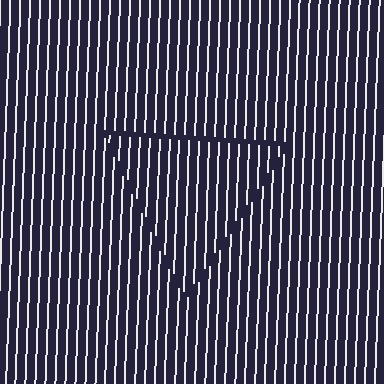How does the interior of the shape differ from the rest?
The interior of the shape contains the same grating, shifted by half a period — the contour is defined by the phase discontinuity where line-ends from the inner and outer gratings abut.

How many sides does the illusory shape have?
3 sides — the line-ends trace a triangle.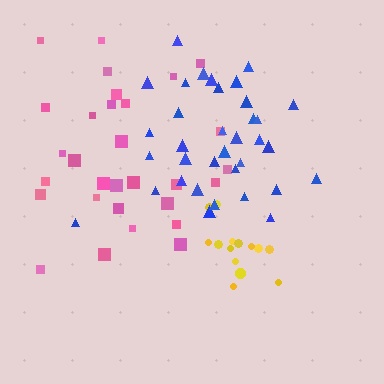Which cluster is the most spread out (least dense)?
Pink.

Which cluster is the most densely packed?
Yellow.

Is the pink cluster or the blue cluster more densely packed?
Blue.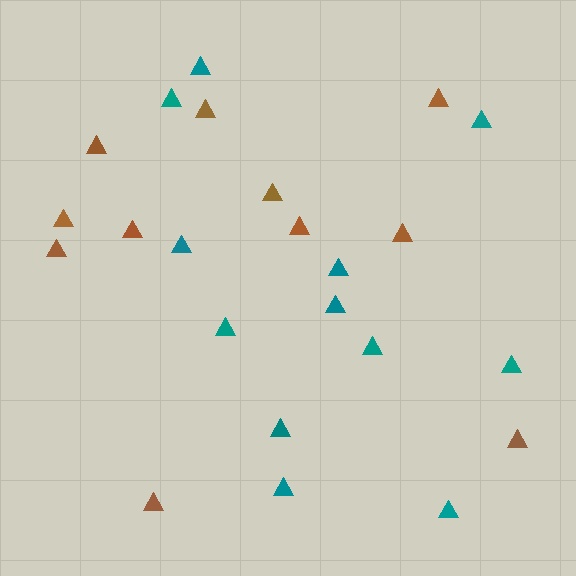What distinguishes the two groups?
There are 2 groups: one group of brown triangles (11) and one group of teal triangles (12).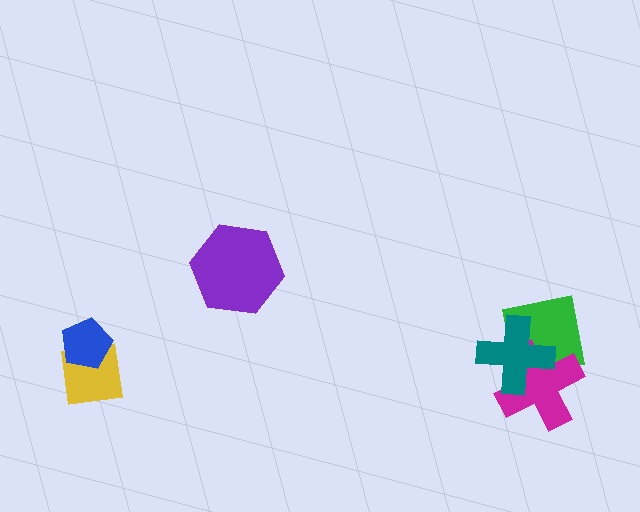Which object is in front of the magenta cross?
The teal cross is in front of the magenta cross.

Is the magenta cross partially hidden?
Yes, it is partially covered by another shape.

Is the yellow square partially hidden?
Yes, it is partially covered by another shape.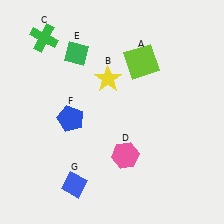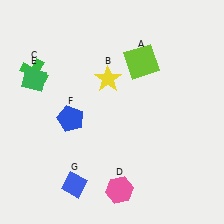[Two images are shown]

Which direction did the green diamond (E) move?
The green diamond (E) moved left.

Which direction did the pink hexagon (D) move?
The pink hexagon (D) moved down.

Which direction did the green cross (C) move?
The green cross (C) moved down.